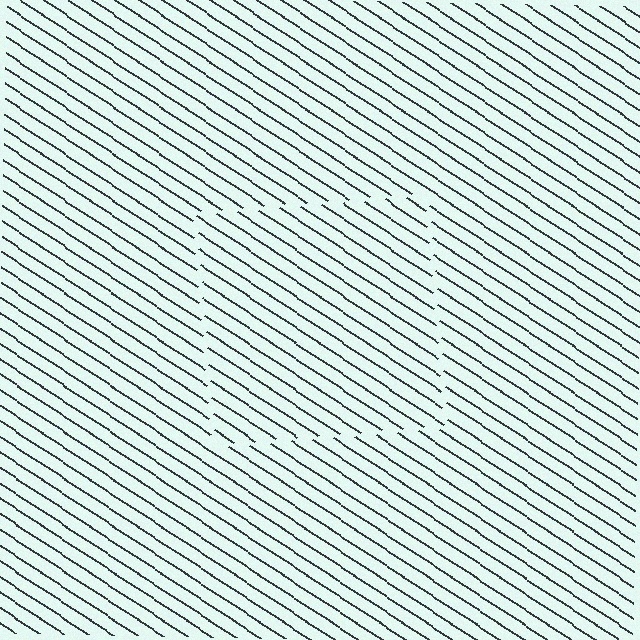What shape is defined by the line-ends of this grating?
An illusory square. The interior of the shape contains the same grating, shifted by half a period — the contour is defined by the phase discontinuity where line-ends from the inner and outer gratings abut.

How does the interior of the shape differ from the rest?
The interior of the shape contains the same grating, shifted by half a period — the contour is defined by the phase discontinuity where line-ends from the inner and outer gratings abut.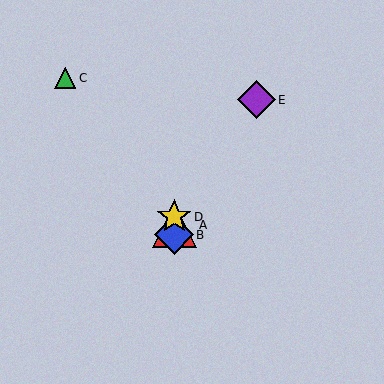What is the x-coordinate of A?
Object A is at x≈174.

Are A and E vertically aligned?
No, A is at x≈174 and E is at x≈256.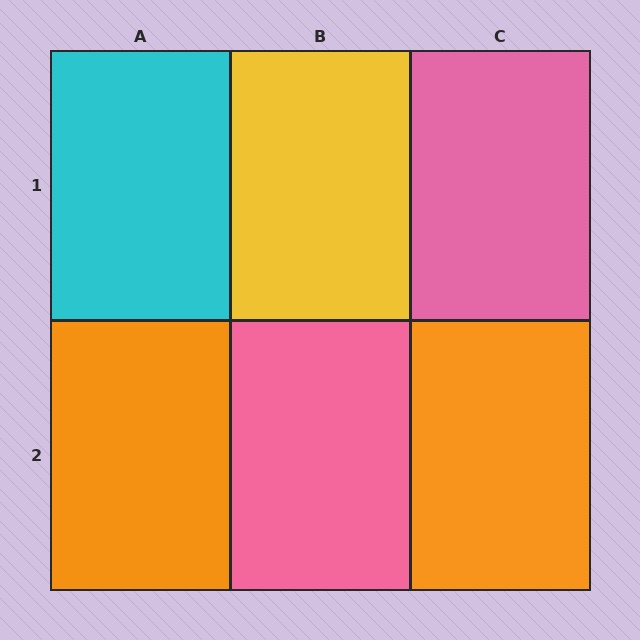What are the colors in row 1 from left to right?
Cyan, yellow, pink.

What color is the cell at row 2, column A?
Orange.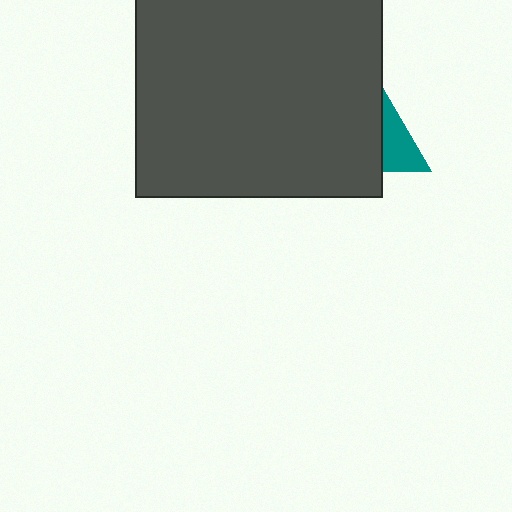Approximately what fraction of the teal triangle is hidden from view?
Roughly 73% of the teal triangle is hidden behind the dark gray square.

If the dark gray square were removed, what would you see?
You would see the complete teal triangle.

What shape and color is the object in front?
The object in front is a dark gray square.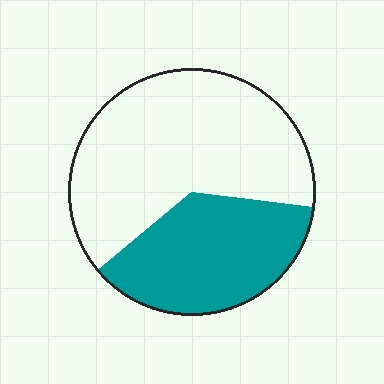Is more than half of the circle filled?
No.